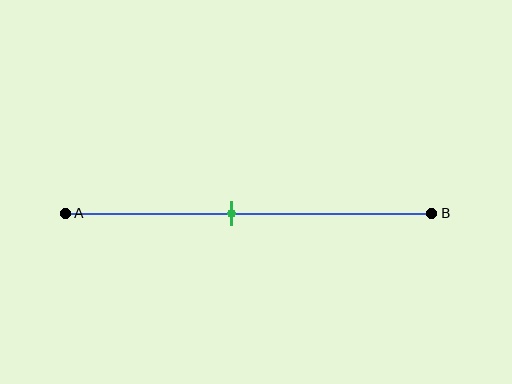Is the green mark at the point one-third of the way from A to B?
No, the mark is at about 45% from A, not at the 33% one-third point.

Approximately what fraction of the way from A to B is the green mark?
The green mark is approximately 45% of the way from A to B.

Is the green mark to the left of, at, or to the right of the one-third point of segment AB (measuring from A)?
The green mark is to the right of the one-third point of segment AB.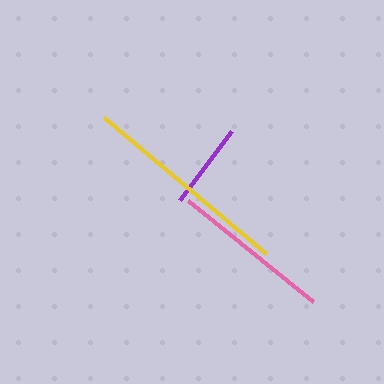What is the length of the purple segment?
The purple segment is approximately 86 pixels long.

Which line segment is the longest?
The yellow line is the longest at approximately 211 pixels.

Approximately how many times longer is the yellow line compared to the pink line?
The yellow line is approximately 1.3 times the length of the pink line.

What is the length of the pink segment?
The pink segment is approximately 161 pixels long.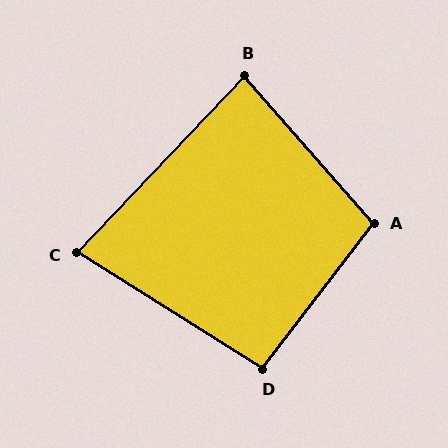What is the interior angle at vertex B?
Approximately 85 degrees (acute).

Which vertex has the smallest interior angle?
C, at approximately 79 degrees.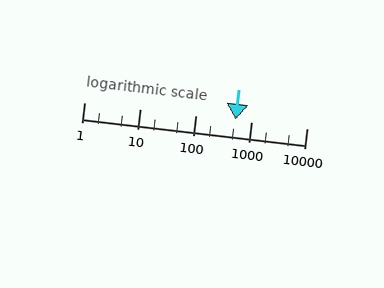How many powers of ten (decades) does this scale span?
The scale spans 4 decades, from 1 to 10000.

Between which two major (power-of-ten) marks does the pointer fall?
The pointer is between 100 and 1000.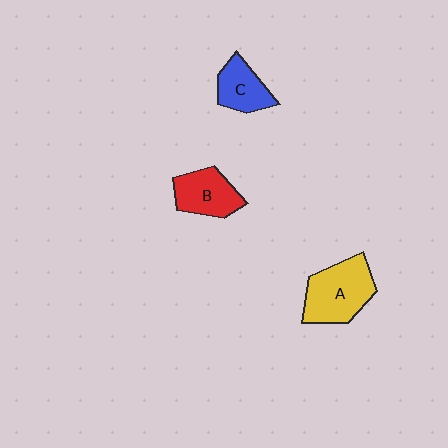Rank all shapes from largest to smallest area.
From largest to smallest: A (yellow), B (red), C (blue).